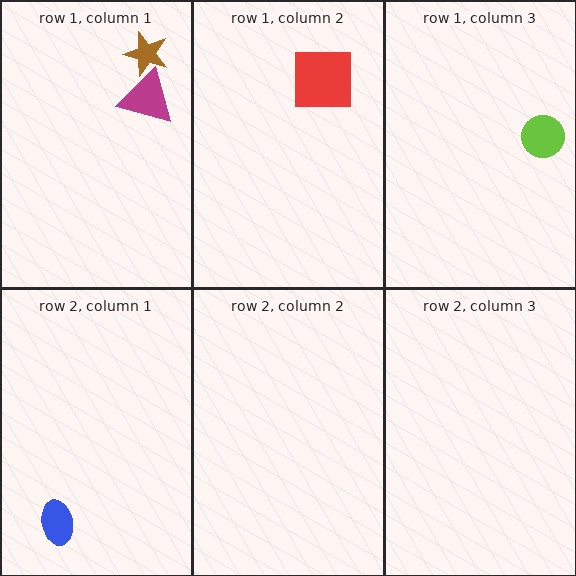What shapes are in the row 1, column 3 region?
The lime circle.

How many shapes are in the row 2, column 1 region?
1.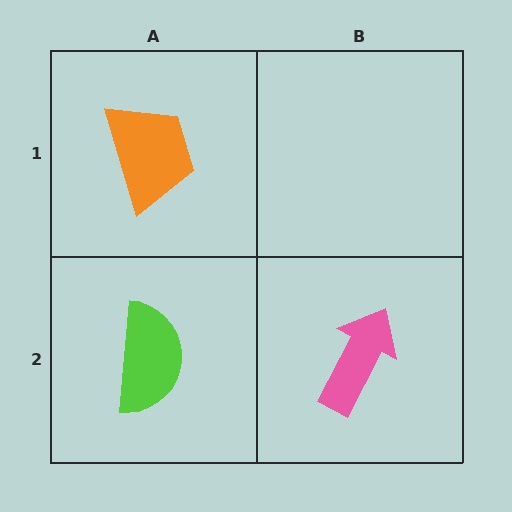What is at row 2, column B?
A pink arrow.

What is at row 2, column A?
A lime semicircle.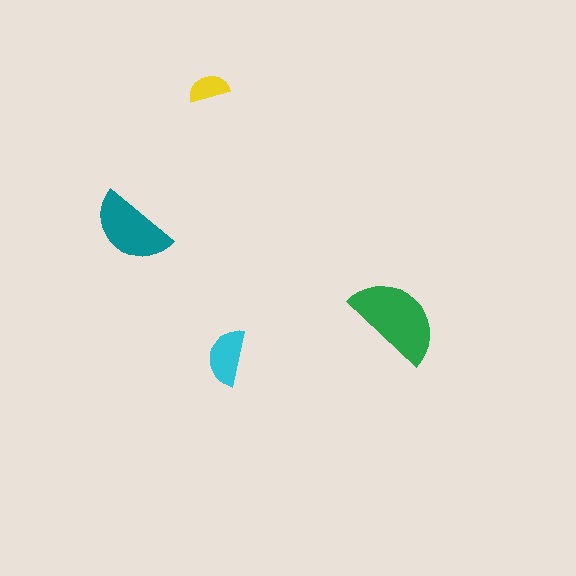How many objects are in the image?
There are 4 objects in the image.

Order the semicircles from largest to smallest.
the green one, the teal one, the cyan one, the yellow one.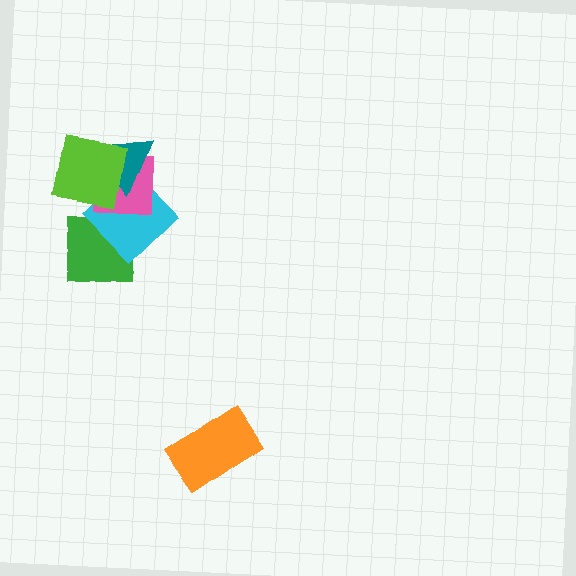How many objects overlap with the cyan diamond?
4 objects overlap with the cyan diamond.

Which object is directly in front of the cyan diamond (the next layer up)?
The pink square is directly in front of the cyan diamond.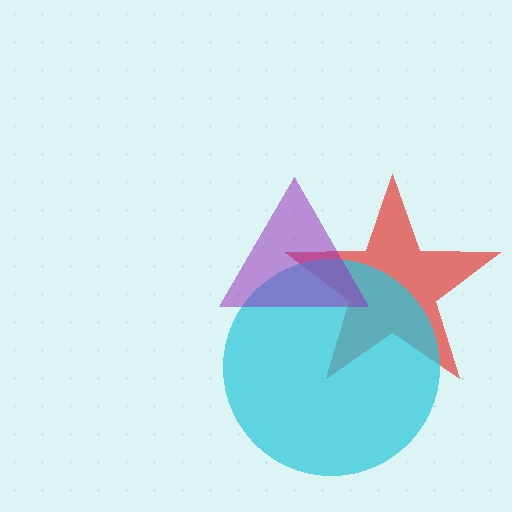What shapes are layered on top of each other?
The layered shapes are: a red star, a cyan circle, a purple triangle.